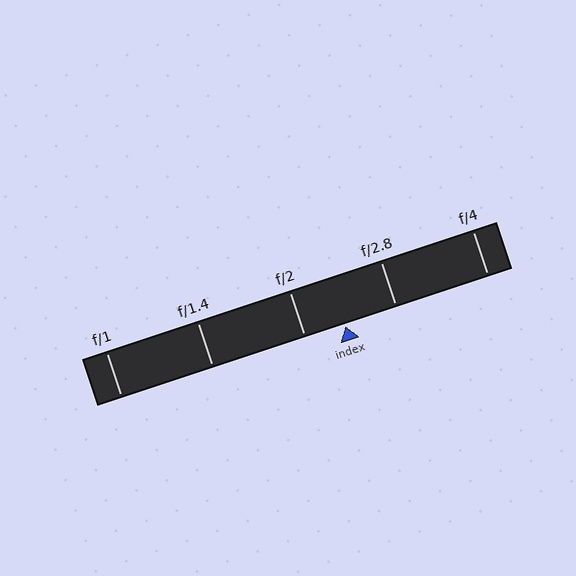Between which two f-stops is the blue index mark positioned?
The index mark is between f/2 and f/2.8.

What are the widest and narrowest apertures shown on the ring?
The widest aperture shown is f/1 and the narrowest is f/4.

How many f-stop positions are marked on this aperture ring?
There are 5 f-stop positions marked.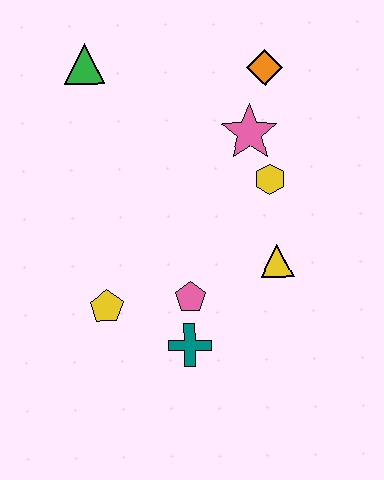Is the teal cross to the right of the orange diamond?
No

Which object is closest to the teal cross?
The pink pentagon is closest to the teal cross.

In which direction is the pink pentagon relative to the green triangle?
The pink pentagon is below the green triangle.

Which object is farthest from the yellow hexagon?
The green triangle is farthest from the yellow hexagon.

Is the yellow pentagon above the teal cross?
Yes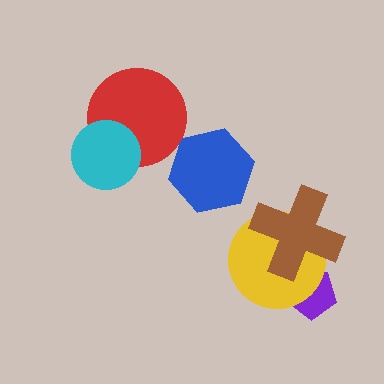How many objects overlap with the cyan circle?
1 object overlaps with the cyan circle.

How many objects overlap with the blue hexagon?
0 objects overlap with the blue hexagon.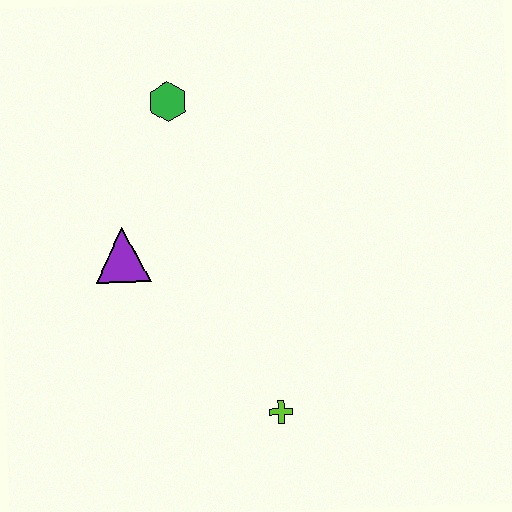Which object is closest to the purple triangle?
The green hexagon is closest to the purple triangle.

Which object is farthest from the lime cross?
The green hexagon is farthest from the lime cross.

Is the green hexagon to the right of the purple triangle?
Yes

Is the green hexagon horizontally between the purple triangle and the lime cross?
Yes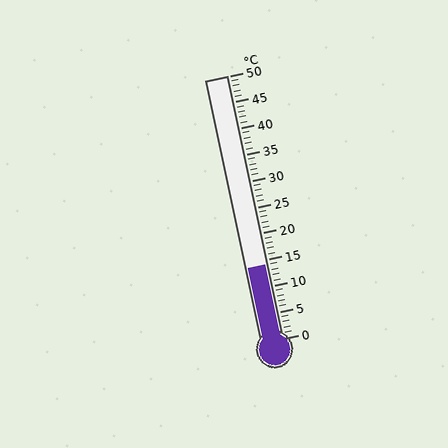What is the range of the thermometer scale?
The thermometer scale ranges from 0°C to 50°C.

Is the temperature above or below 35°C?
The temperature is below 35°C.